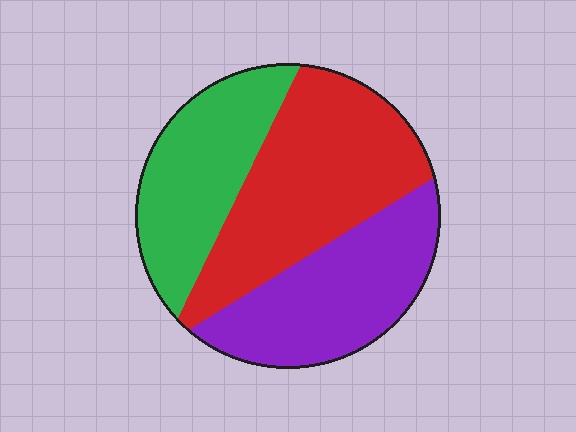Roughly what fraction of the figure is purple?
Purple covers roughly 30% of the figure.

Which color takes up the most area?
Red, at roughly 40%.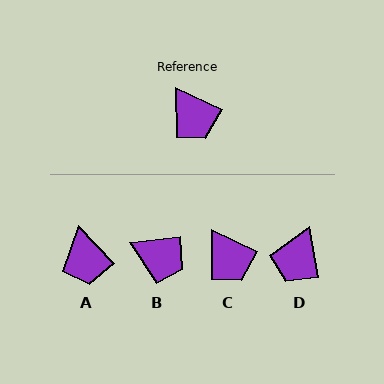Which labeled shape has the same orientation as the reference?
C.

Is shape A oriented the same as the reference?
No, it is off by about 21 degrees.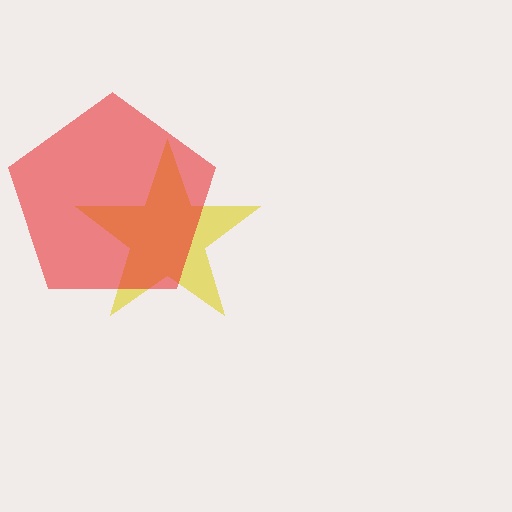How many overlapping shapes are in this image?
There are 2 overlapping shapes in the image.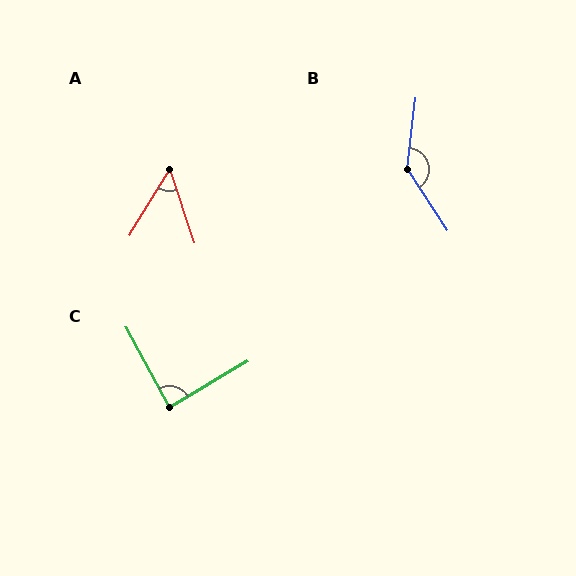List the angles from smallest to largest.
A (50°), C (88°), B (140°).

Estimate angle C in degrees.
Approximately 88 degrees.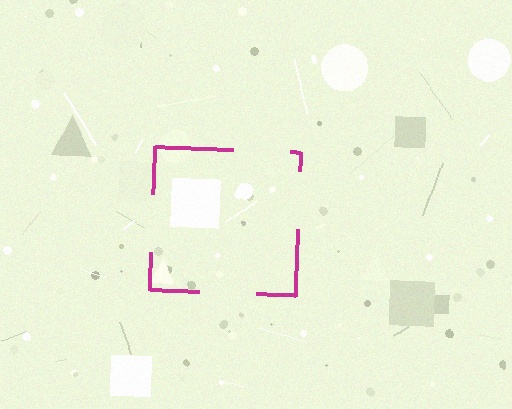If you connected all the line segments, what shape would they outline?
They would outline a square.